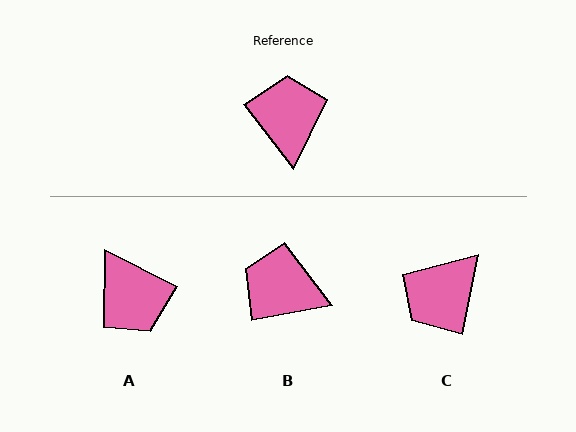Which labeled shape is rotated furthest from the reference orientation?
A, about 154 degrees away.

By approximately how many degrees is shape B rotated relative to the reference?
Approximately 64 degrees counter-clockwise.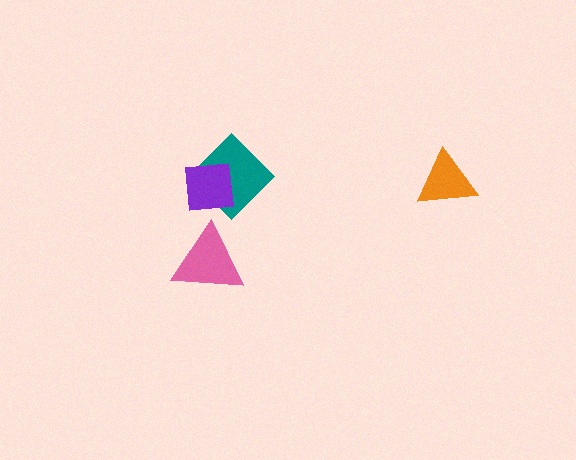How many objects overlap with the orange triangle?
0 objects overlap with the orange triangle.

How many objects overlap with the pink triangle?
0 objects overlap with the pink triangle.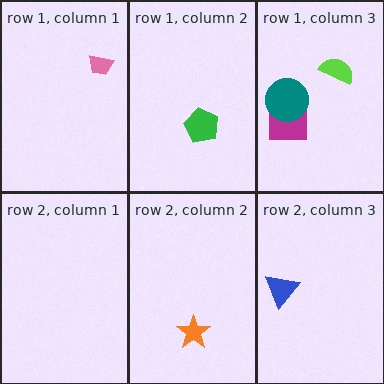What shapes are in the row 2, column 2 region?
The orange star.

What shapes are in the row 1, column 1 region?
The pink trapezoid.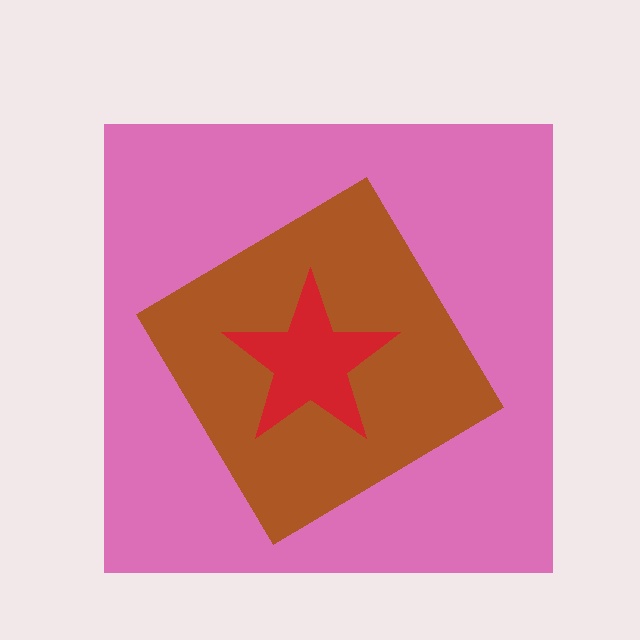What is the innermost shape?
The red star.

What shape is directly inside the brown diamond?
The red star.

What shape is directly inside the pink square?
The brown diamond.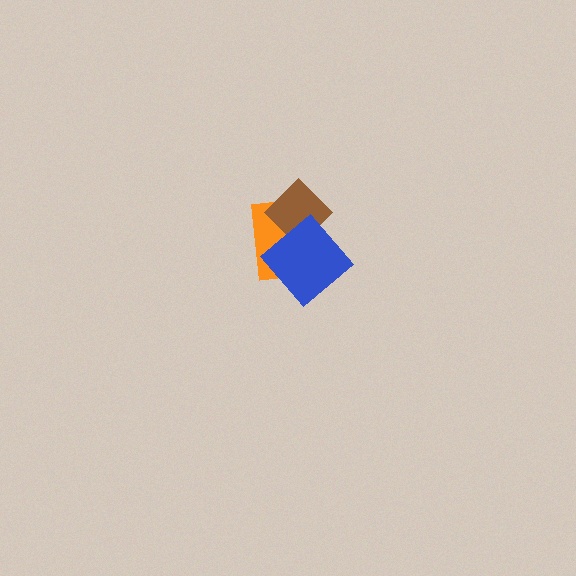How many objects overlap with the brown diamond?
2 objects overlap with the brown diamond.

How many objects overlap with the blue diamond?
2 objects overlap with the blue diamond.